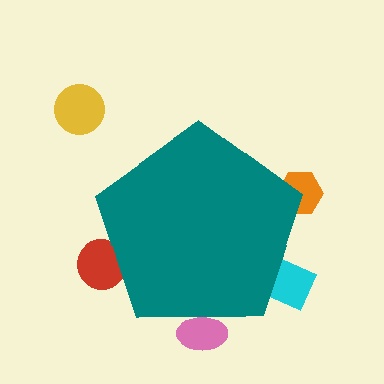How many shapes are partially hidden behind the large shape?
4 shapes are partially hidden.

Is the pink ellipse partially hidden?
Yes, the pink ellipse is partially hidden behind the teal pentagon.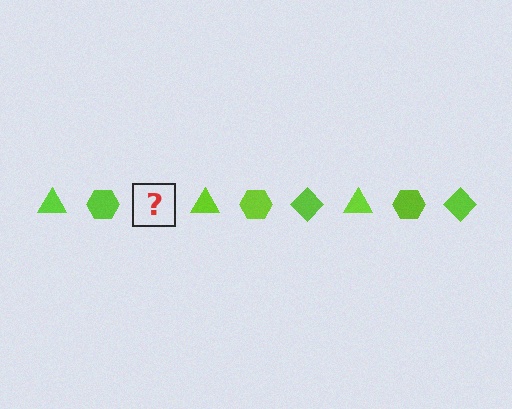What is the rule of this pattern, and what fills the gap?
The rule is that the pattern cycles through triangle, hexagon, diamond shapes in lime. The gap should be filled with a lime diamond.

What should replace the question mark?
The question mark should be replaced with a lime diamond.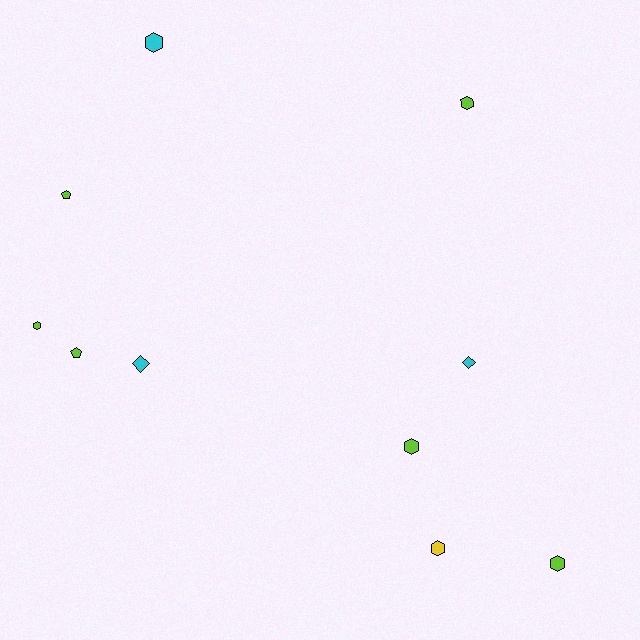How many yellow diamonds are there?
There are no yellow diamonds.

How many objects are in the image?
There are 10 objects.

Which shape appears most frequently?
Hexagon, with 6 objects.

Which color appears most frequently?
Lime, with 6 objects.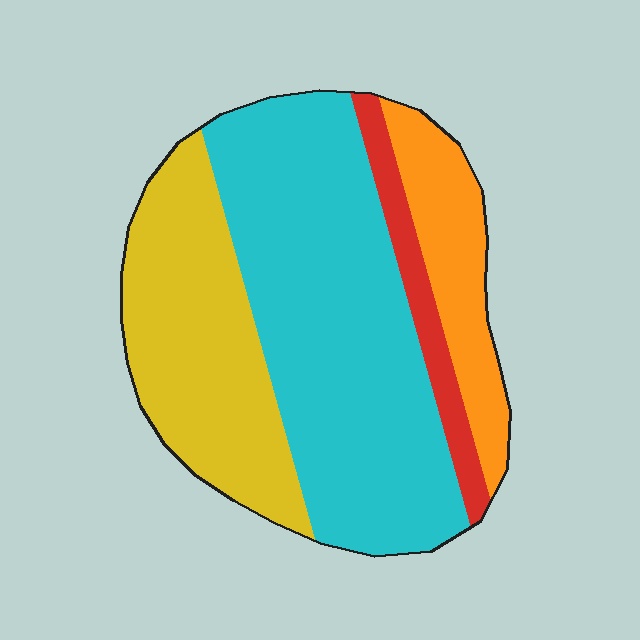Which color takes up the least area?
Red, at roughly 10%.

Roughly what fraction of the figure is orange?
Orange covers 14% of the figure.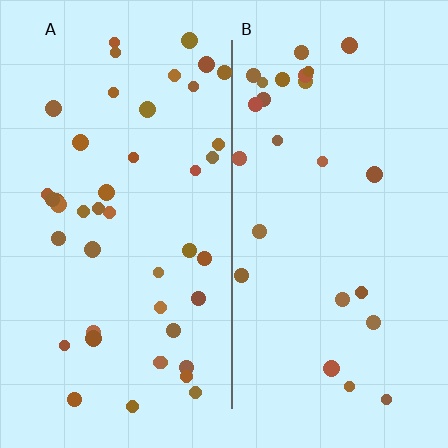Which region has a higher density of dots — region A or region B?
A (the left).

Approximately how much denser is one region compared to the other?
Approximately 1.7× — region A over region B.